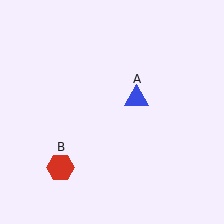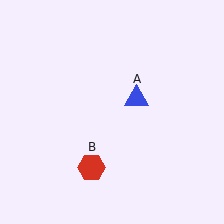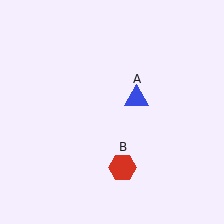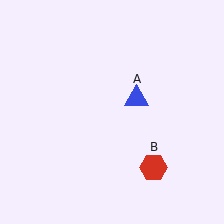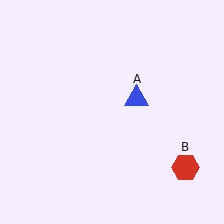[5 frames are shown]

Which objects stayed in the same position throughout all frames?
Blue triangle (object A) remained stationary.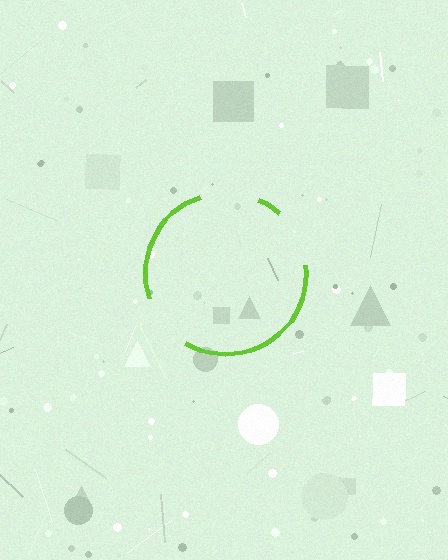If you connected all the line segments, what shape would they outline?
They would outline a circle.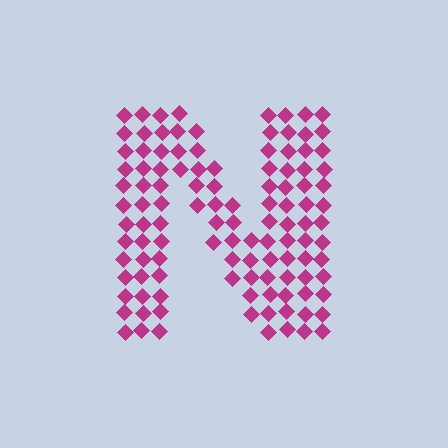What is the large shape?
The large shape is the letter N.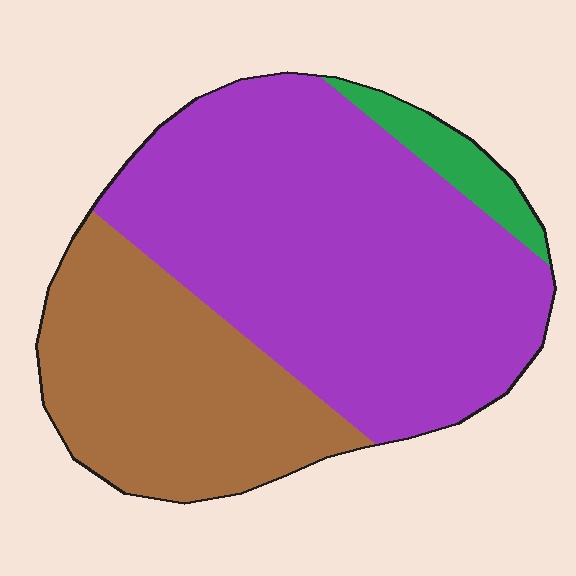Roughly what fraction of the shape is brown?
Brown covers about 35% of the shape.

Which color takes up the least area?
Green, at roughly 5%.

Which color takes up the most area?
Purple, at roughly 60%.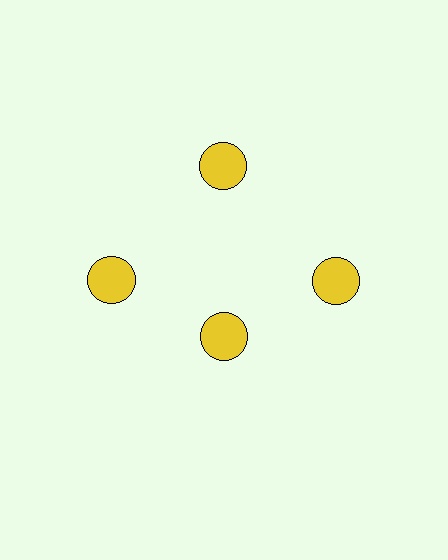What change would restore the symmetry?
The symmetry would be restored by moving it outward, back onto the ring so that all 4 circles sit at equal angles and equal distance from the center.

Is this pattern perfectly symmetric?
No. The 4 yellow circles are arranged in a ring, but one element near the 6 o'clock position is pulled inward toward the center, breaking the 4-fold rotational symmetry.